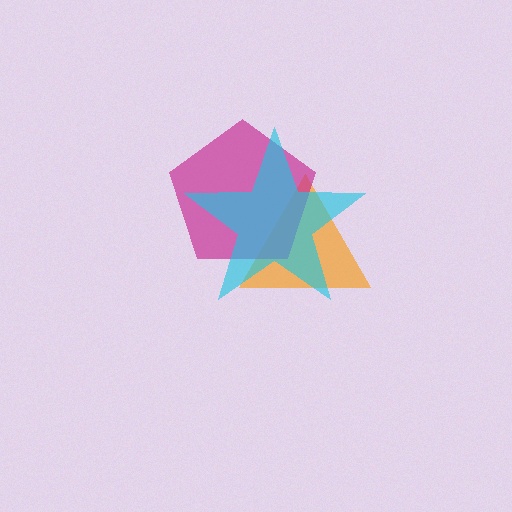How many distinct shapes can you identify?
There are 3 distinct shapes: an orange triangle, a magenta pentagon, a cyan star.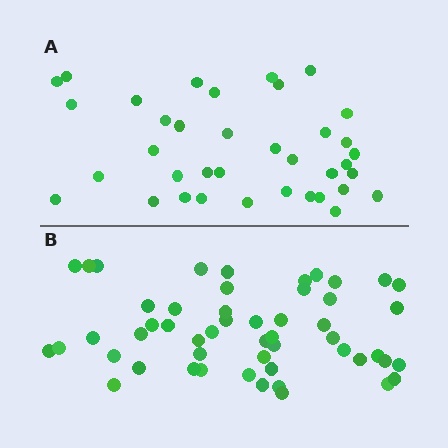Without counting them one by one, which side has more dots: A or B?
Region B (the bottom region) has more dots.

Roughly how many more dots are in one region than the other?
Region B has approximately 15 more dots than region A.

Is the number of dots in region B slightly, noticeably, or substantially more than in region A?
Region B has noticeably more, but not dramatically so. The ratio is roughly 1.4 to 1.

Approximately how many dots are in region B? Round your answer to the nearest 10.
About 50 dots. (The exact count is 52, which rounds to 50.)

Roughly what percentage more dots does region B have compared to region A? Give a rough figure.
About 40% more.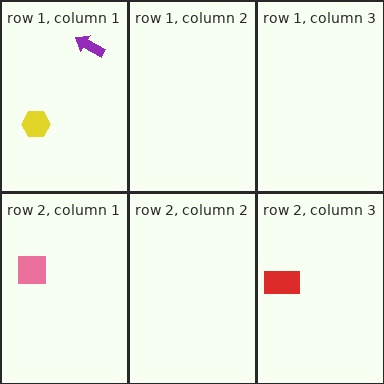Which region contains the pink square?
The row 2, column 1 region.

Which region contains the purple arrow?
The row 1, column 1 region.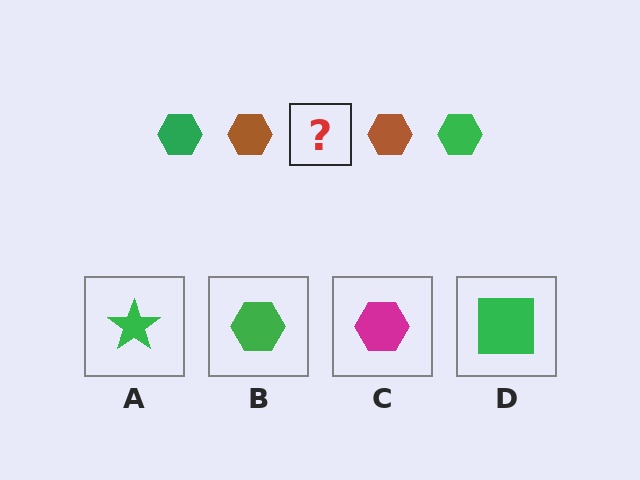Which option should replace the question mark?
Option B.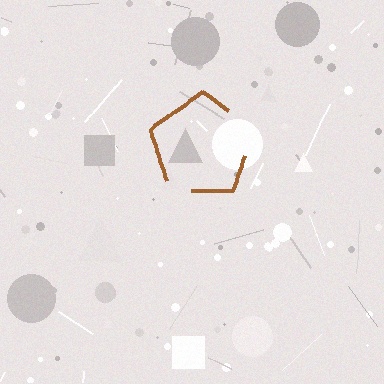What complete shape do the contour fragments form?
The contour fragments form a pentagon.